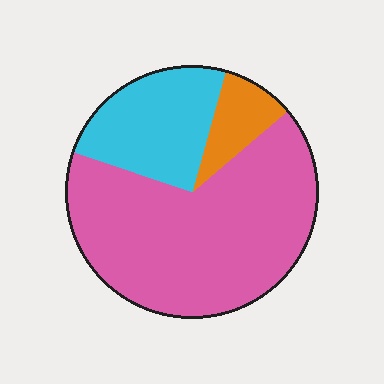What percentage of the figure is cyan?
Cyan covers 24% of the figure.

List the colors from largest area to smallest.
From largest to smallest: pink, cyan, orange.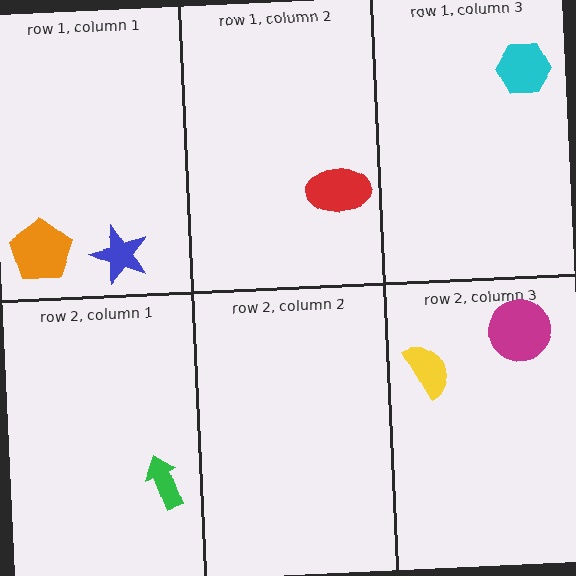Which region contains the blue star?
The row 1, column 1 region.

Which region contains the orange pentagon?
The row 1, column 1 region.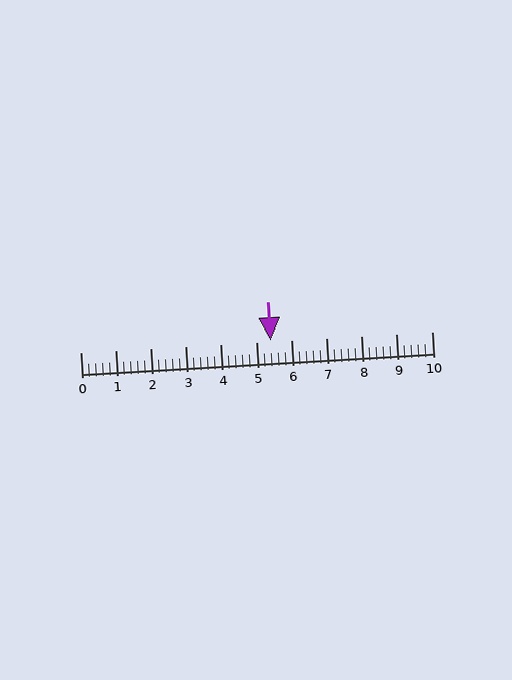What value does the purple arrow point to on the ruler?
The purple arrow points to approximately 5.4.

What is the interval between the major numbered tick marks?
The major tick marks are spaced 1 units apart.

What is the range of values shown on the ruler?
The ruler shows values from 0 to 10.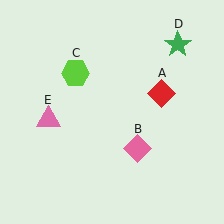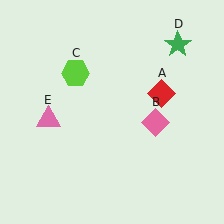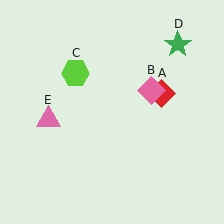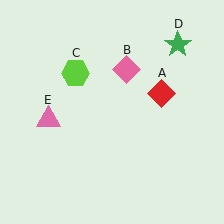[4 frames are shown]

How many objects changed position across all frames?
1 object changed position: pink diamond (object B).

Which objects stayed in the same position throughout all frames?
Red diamond (object A) and lime hexagon (object C) and green star (object D) and pink triangle (object E) remained stationary.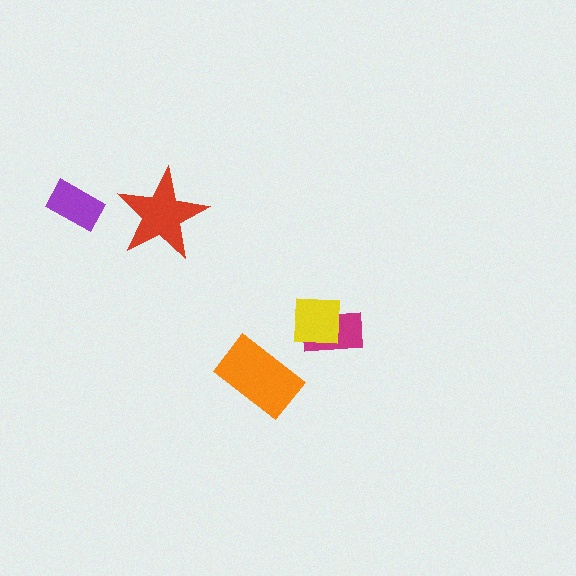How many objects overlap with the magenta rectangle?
1 object overlaps with the magenta rectangle.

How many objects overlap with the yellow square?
1 object overlaps with the yellow square.